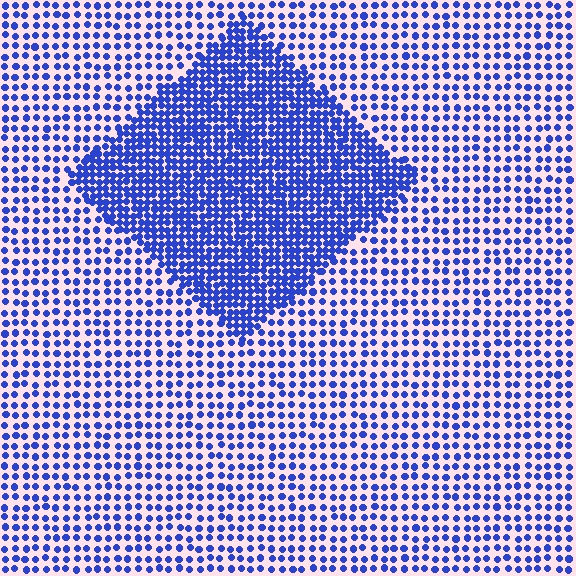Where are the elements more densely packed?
The elements are more densely packed inside the diamond boundary.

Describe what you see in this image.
The image contains small blue elements arranged at two different densities. A diamond-shaped region is visible where the elements are more densely packed than the surrounding area.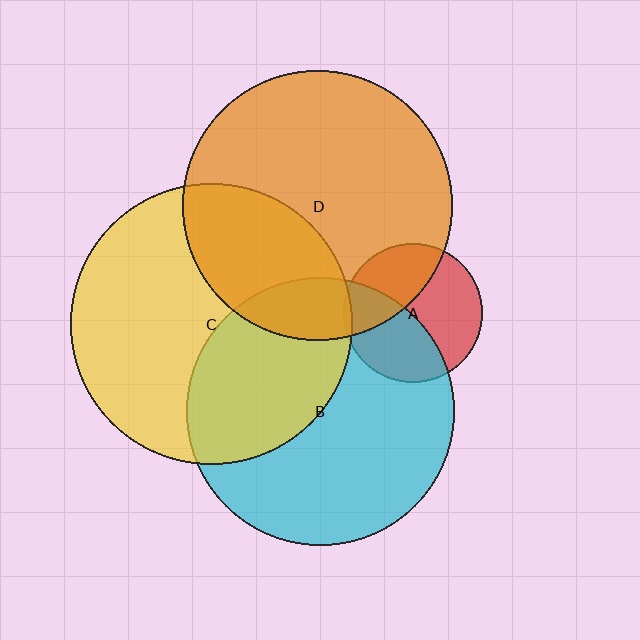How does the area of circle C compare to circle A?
Approximately 4.1 times.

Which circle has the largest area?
Circle C (yellow).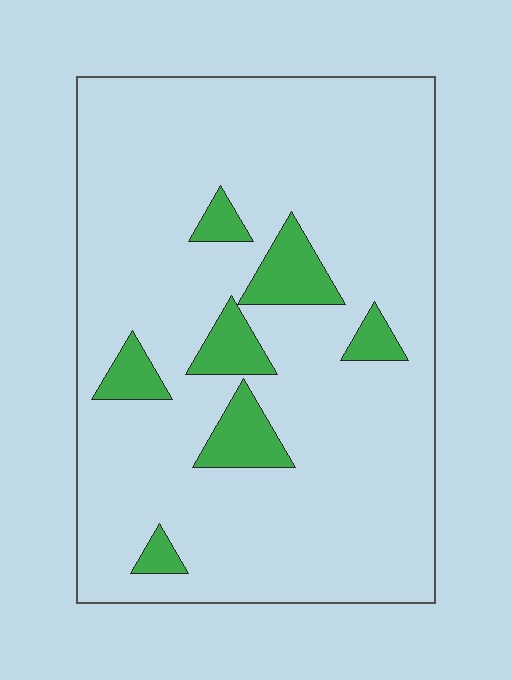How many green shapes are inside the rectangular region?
7.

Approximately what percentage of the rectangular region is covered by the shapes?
Approximately 10%.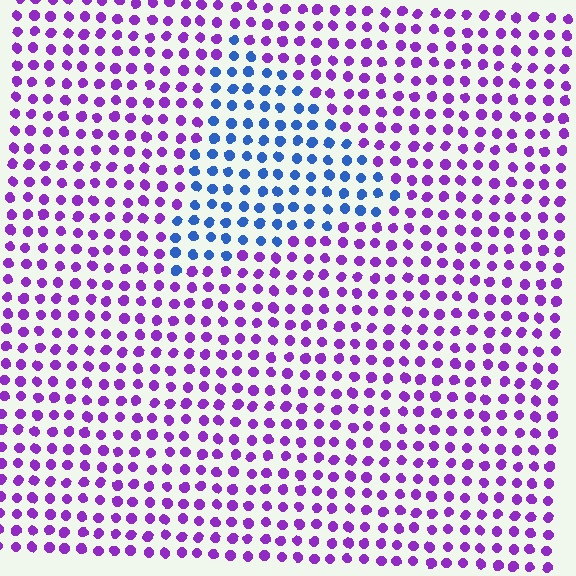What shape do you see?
I see a triangle.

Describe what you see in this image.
The image is filled with small purple elements in a uniform arrangement. A triangle-shaped region is visible where the elements are tinted to a slightly different hue, forming a subtle color boundary.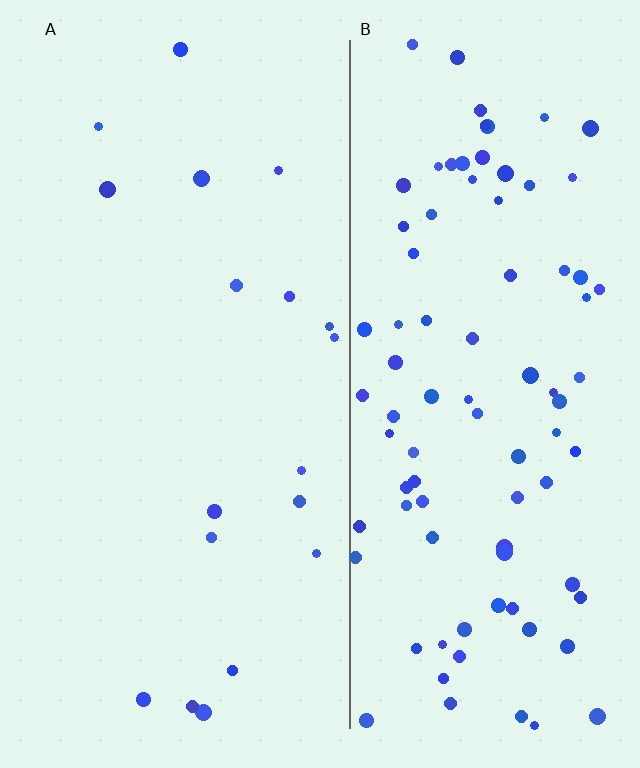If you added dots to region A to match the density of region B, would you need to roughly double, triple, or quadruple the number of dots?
Approximately quadruple.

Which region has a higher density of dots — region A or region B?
B (the right).